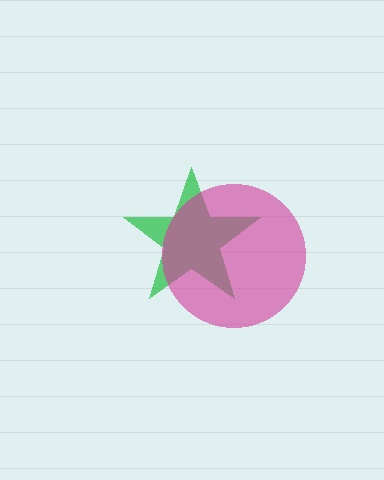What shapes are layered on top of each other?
The layered shapes are: a green star, a magenta circle.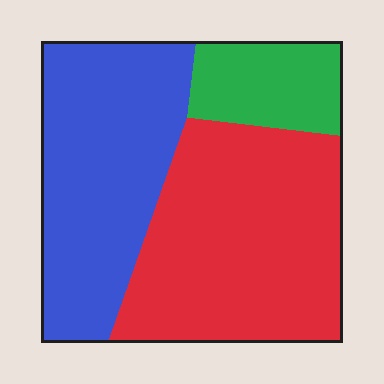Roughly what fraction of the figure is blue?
Blue takes up about two fifths (2/5) of the figure.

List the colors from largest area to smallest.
From largest to smallest: red, blue, green.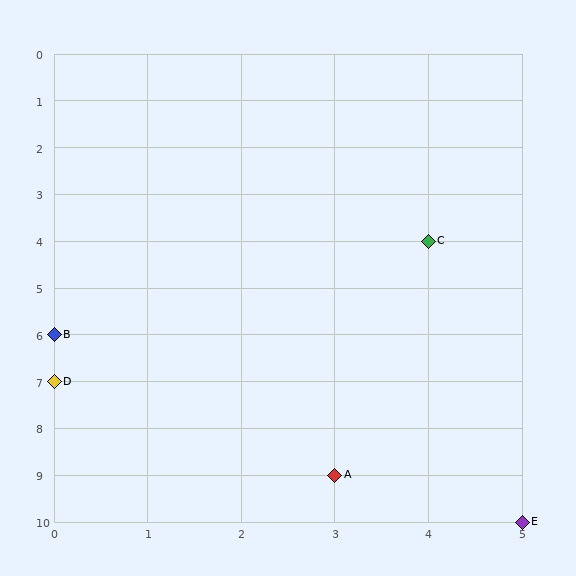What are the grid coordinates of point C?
Point C is at grid coordinates (4, 4).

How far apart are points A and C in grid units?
Points A and C are 1 column and 5 rows apart (about 5.1 grid units diagonally).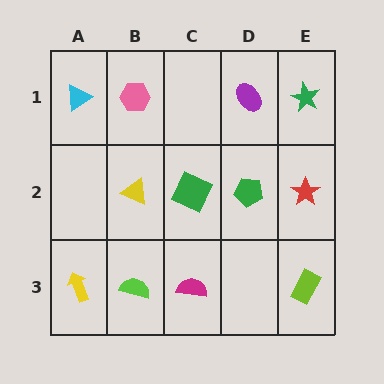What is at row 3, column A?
A yellow arrow.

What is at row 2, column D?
A green pentagon.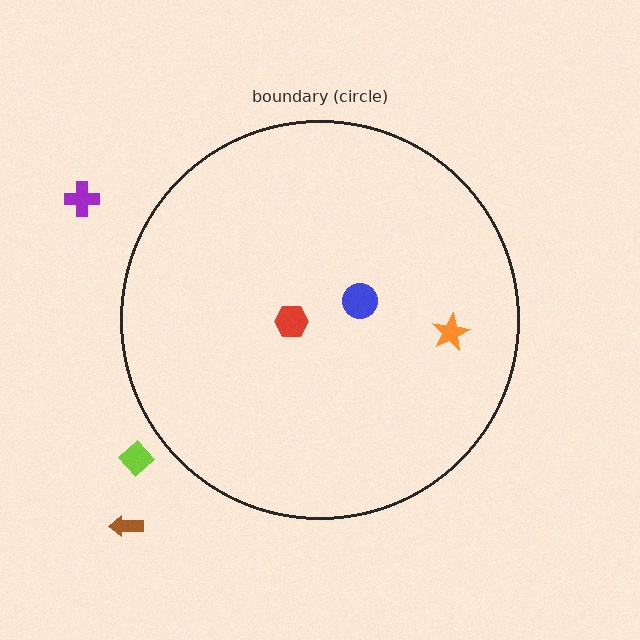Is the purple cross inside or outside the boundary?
Outside.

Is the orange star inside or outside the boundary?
Inside.